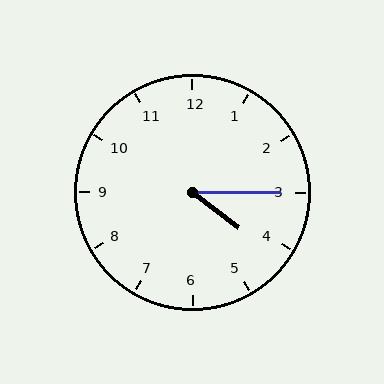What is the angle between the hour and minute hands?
Approximately 38 degrees.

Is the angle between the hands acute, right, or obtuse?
It is acute.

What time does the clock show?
4:15.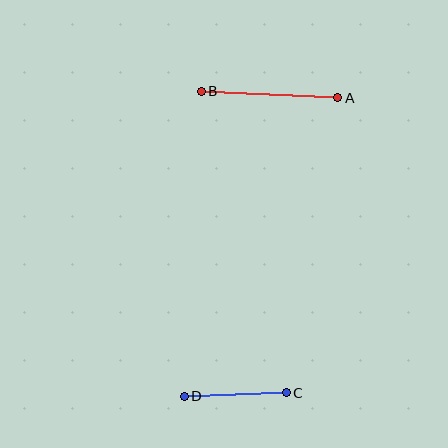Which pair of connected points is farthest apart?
Points A and B are farthest apart.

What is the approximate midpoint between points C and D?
The midpoint is at approximately (235, 394) pixels.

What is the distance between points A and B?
The distance is approximately 137 pixels.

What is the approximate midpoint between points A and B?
The midpoint is at approximately (270, 95) pixels.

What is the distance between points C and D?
The distance is approximately 102 pixels.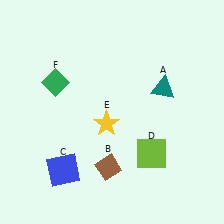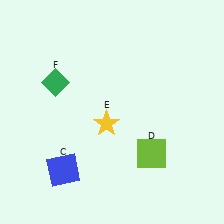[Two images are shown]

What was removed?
The brown diamond (B), the teal triangle (A) were removed in Image 2.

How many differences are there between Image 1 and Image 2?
There are 2 differences between the two images.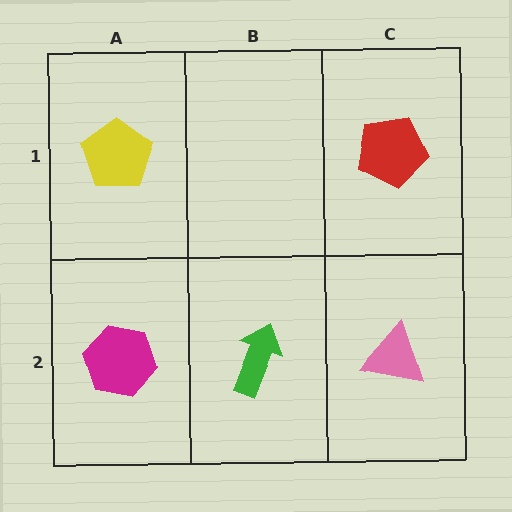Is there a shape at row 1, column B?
No, that cell is empty.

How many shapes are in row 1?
2 shapes.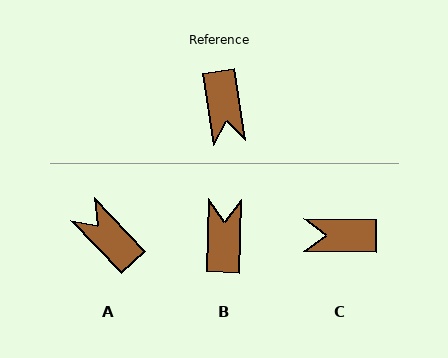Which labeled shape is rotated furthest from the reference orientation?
B, about 169 degrees away.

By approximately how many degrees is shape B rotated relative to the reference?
Approximately 169 degrees counter-clockwise.